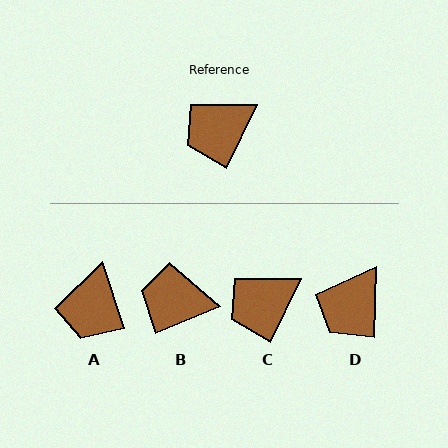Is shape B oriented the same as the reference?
No, it is off by about 41 degrees.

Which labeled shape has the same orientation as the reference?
C.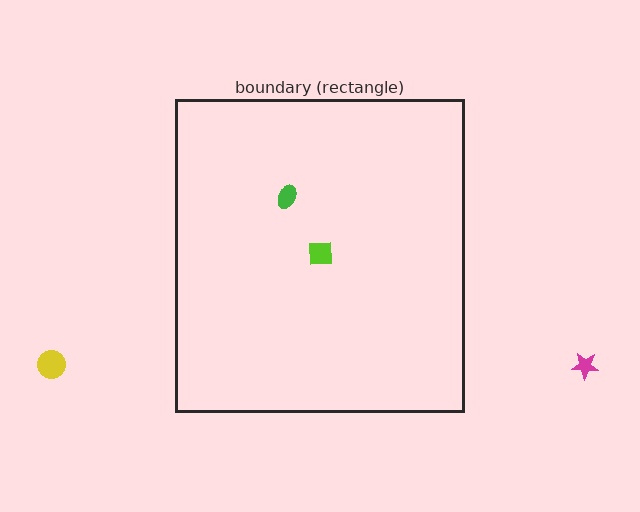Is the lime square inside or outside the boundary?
Inside.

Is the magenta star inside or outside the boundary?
Outside.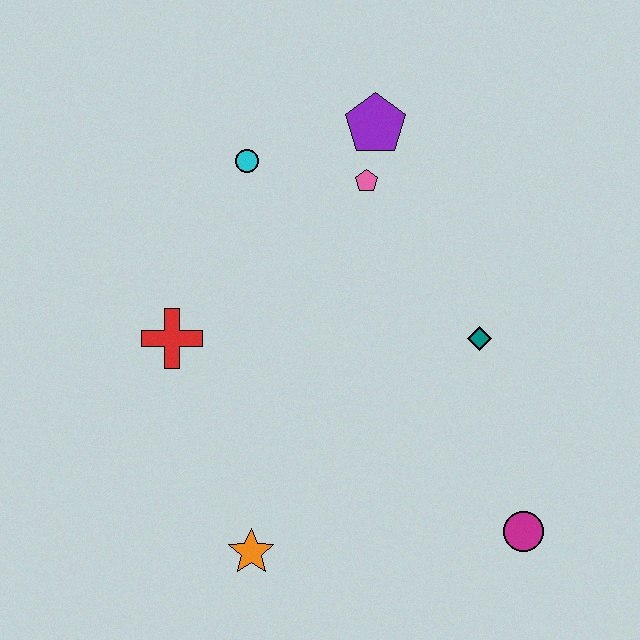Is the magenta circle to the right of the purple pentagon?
Yes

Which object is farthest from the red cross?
The magenta circle is farthest from the red cross.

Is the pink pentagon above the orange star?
Yes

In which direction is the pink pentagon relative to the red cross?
The pink pentagon is to the right of the red cross.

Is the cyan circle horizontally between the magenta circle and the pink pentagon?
No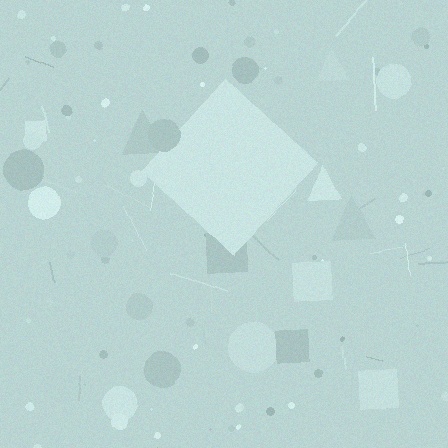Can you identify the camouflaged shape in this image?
The camouflaged shape is a diamond.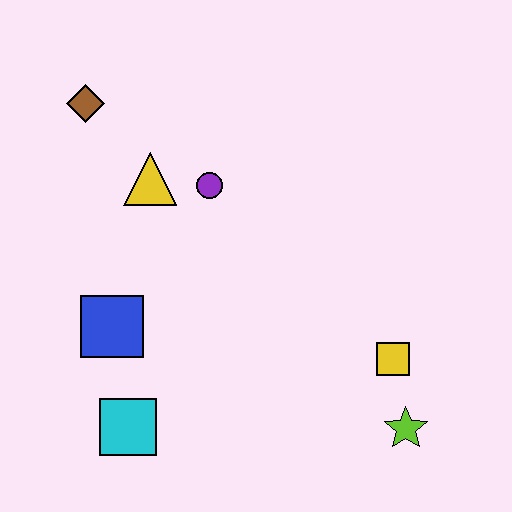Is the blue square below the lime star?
No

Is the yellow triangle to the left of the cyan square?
No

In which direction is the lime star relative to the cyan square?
The lime star is to the right of the cyan square.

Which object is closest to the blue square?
The cyan square is closest to the blue square.